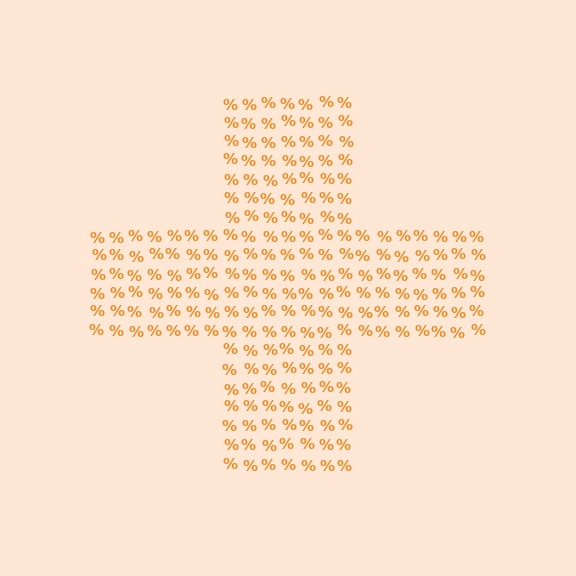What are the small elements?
The small elements are percent signs.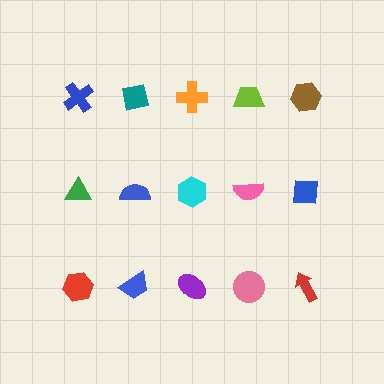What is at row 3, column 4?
A pink circle.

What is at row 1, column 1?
A blue cross.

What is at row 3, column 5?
A red arrow.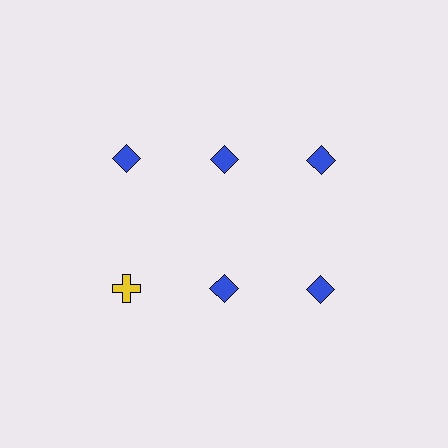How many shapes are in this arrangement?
There are 6 shapes arranged in a grid pattern.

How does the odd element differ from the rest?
It differs in both color (yellow instead of blue) and shape (cross instead of diamond).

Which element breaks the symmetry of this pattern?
The yellow cross in the second row, leftmost column breaks the symmetry. All other shapes are blue diamonds.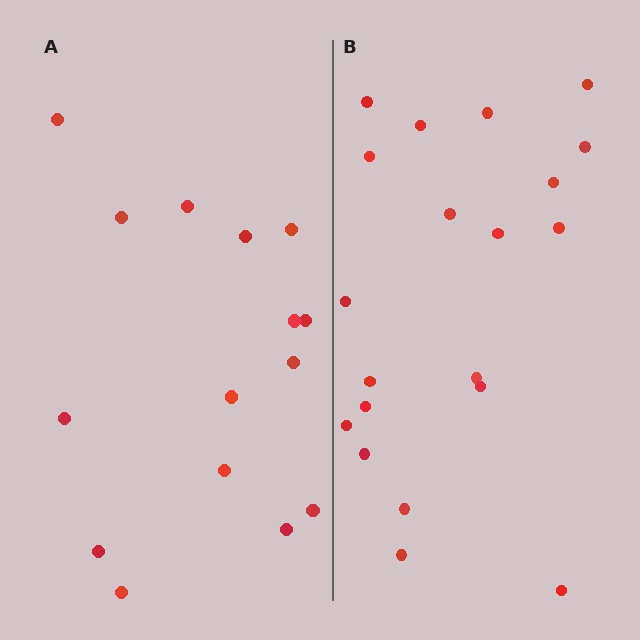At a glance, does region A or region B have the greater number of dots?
Region B (the right region) has more dots.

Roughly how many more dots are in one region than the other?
Region B has about 5 more dots than region A.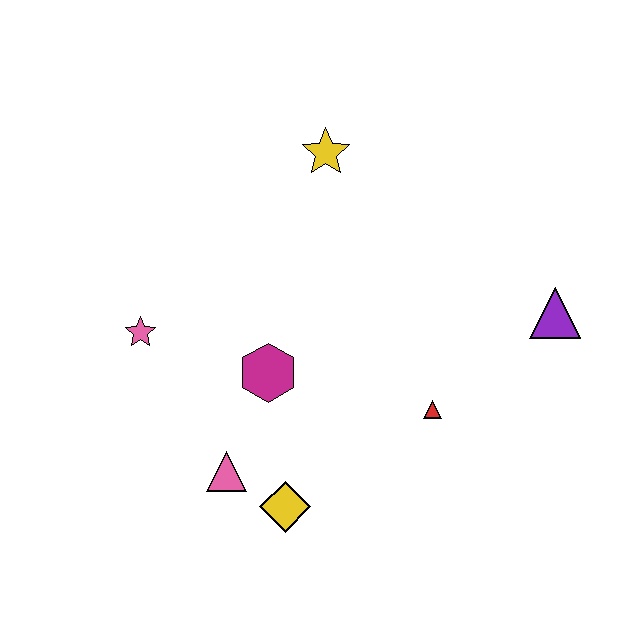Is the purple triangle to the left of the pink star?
No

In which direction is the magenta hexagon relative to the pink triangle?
The magenta hexagon is above the pink triangle.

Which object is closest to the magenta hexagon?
The pink triangle is closest to the magenta hexagon.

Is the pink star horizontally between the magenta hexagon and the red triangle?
No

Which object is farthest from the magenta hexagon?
The purple triangle is farthest from the magenta hexagon.